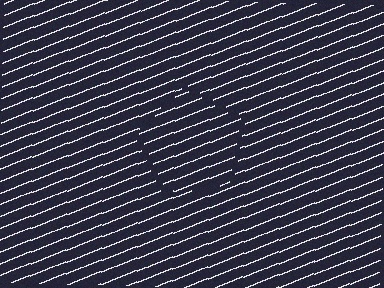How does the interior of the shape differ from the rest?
The interior of the shape contains the same grating, shifted by half a period — the contour is defined by the phase discontinuity where line-ends from the inner and outer gratings abut.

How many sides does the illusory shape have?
5 sides — the line-ends trace a pentagon.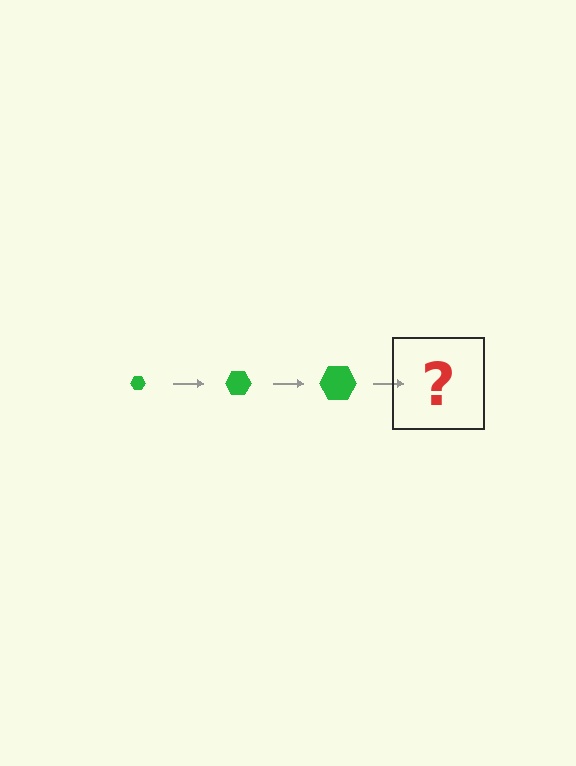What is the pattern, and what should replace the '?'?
The pattern is that the hexagon gets progressively larger each step. The '?' should be a green hexagon, larger than the previous one.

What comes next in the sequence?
The next element should be a green hexagon, larger than the previous one.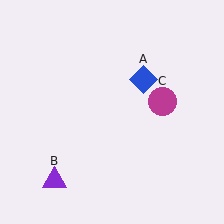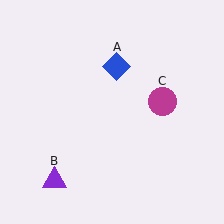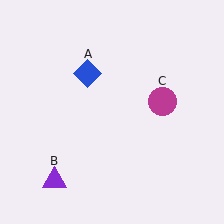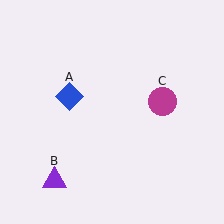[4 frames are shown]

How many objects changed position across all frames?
1 object changed position: blue diamond (object A).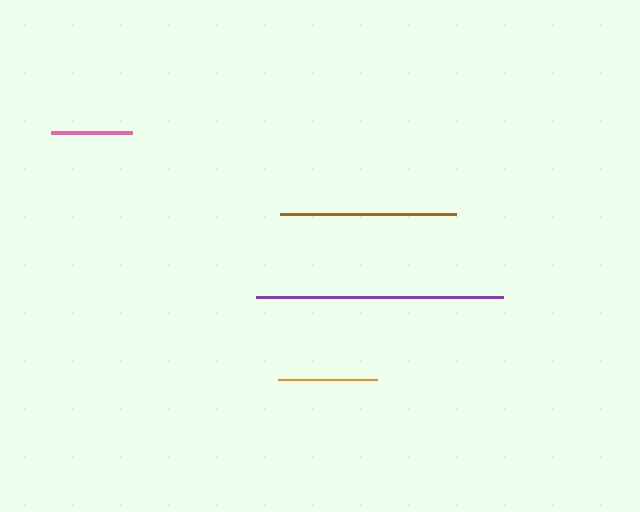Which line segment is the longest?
The purple line is the longest at approximately 247 pixels.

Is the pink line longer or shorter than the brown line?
The brown line is longer than the pink line.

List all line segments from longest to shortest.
From longest to shortest: purple, brown, orange, pink.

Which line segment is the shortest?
The pink line is the shortest at approximately 80 pixels.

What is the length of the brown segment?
The brown segment is approximately 177 pixels long.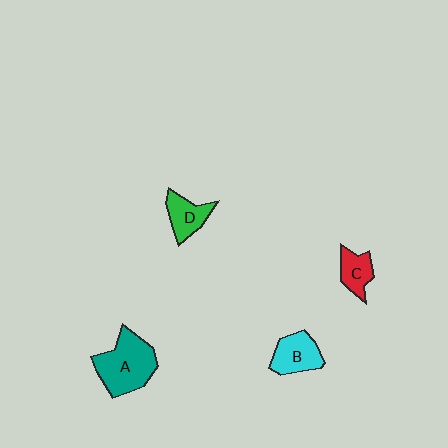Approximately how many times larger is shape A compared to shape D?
Approximately 1.9 times.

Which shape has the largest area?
Shape A (teal).